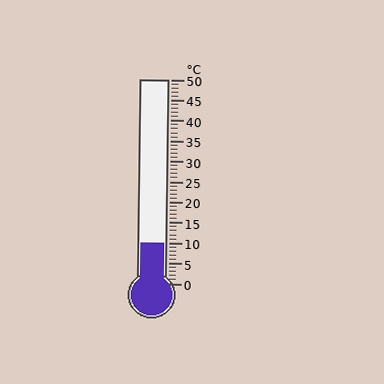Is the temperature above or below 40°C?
The temperature is below 40°C.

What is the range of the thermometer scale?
The thermometer scale ranges from 0°C to 50°C.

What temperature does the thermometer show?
The thermometer shows approximately 10°C.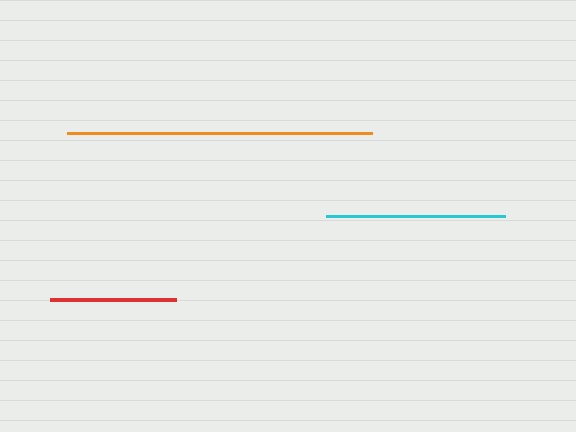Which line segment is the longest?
The orange line is the longest at approximately 304 pixels.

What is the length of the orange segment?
The orange segment is approximately 304 pixels long.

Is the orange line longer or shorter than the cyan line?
The orange line is longer than the cyan line.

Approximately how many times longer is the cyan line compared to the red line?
The cyan line is approximately 1.4 times the length of the red line.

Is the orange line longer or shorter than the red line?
The orange line is longer than the red line.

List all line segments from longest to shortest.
From longest to shortest: orange, cyan, red.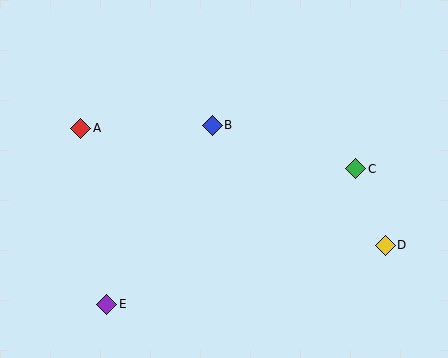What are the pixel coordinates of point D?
Point D is at (385, 245).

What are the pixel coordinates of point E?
Point E is at (107, 304).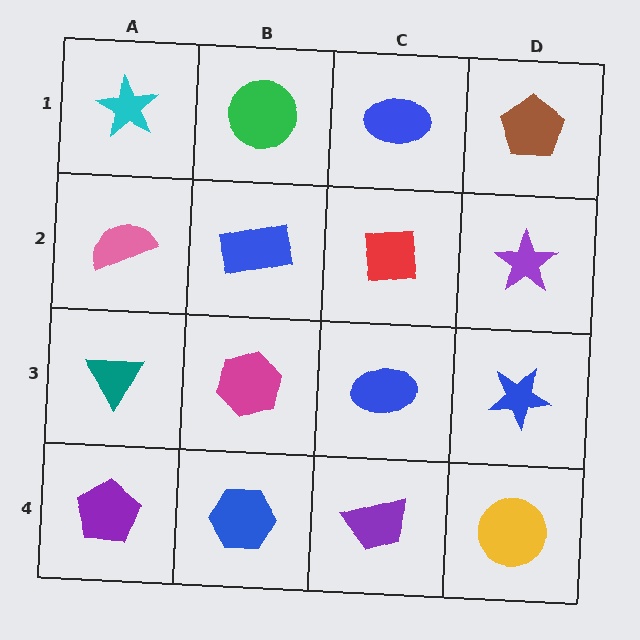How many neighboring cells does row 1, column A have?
2.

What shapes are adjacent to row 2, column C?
A blue ellipse (row 1, column C), a blue ellipse (row 3, column C), a blue rectangle (row 2, column B), a purple star (row 2, column D).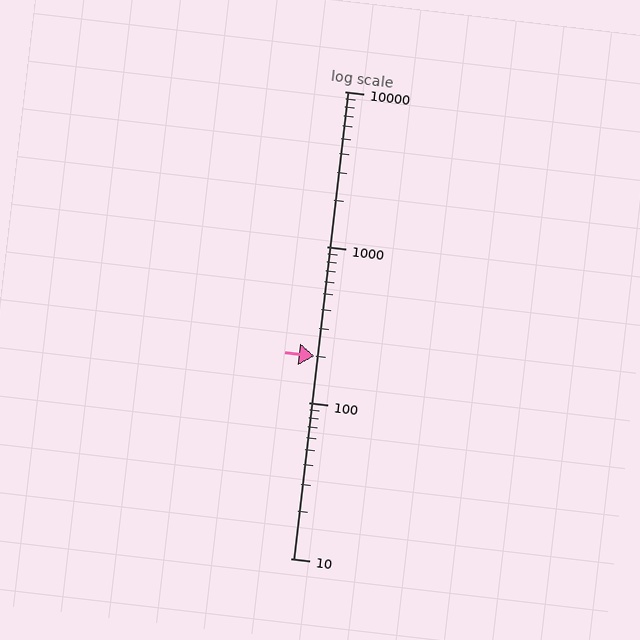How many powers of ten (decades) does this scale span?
The scale spans 3 decades, from 10 to 10000.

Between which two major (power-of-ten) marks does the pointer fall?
The pointer is between 100 and 1000.